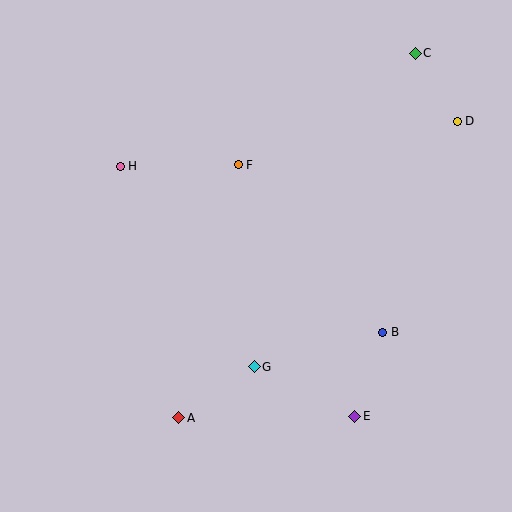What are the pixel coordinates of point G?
Point G is at (254, 367).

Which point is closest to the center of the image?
Point F at (238, 165) is closest to the center.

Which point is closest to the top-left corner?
Point H is closest to the top-left corner.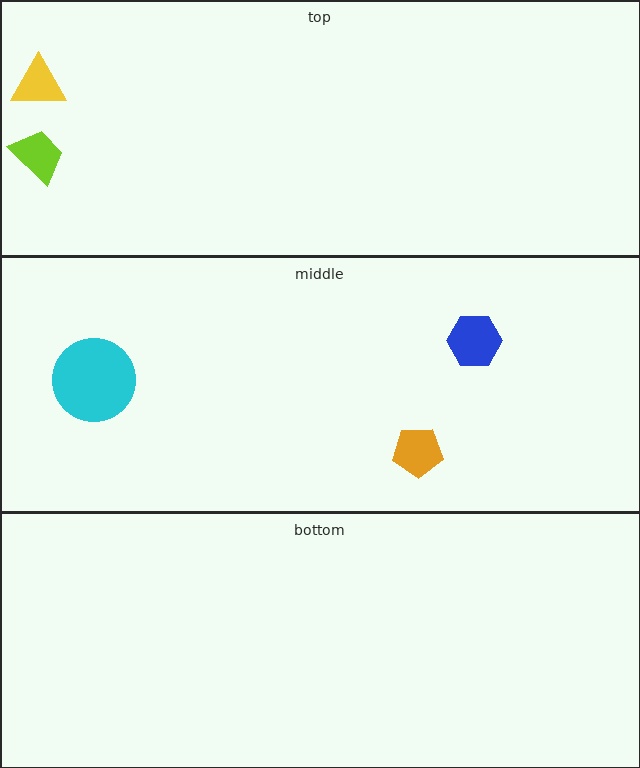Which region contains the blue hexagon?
The middle region.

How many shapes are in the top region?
2.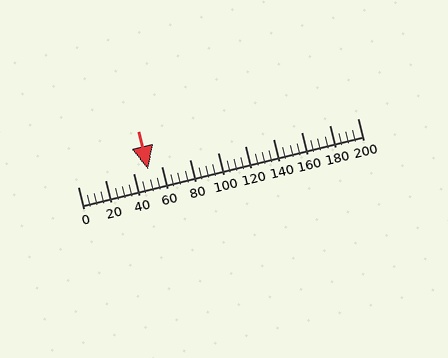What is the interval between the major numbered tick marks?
The major tick marks are spaced 20 units apart.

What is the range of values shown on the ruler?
The ruler shows values from 0 to 200.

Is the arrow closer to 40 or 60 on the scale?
The arrow is closer to 60.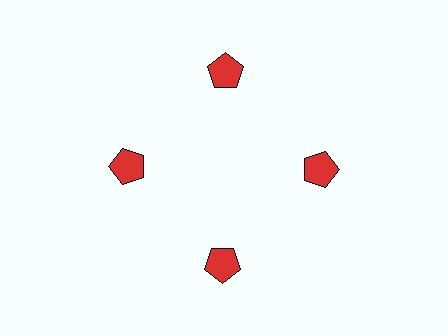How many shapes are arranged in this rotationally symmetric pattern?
There are 4 shapes, arranged in 4 groups of 1.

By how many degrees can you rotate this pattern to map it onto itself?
The pattern maps onto itself every 90 degrees of rotation.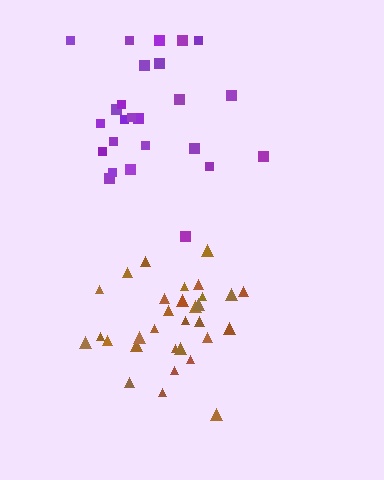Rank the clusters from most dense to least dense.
brown, purple.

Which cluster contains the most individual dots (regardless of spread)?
Brown (31).